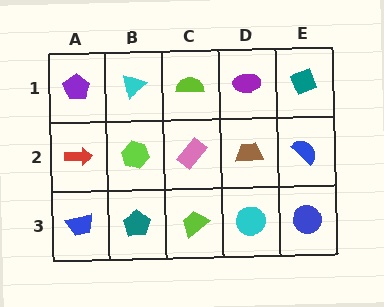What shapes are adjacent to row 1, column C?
A pink rectangle (row 2, column C), a cyan triangle (row 1, column B), a purple ellipse (row 1, column D).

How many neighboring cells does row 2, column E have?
3.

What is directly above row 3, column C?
A pink rectangle.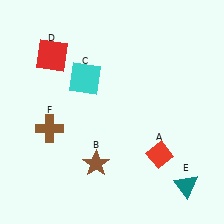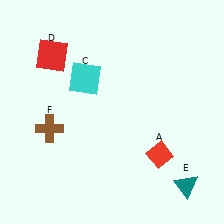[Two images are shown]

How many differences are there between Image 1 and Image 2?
There is 1 difference between the two images.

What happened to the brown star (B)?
The brown star (B) was removed in Image 2. It was in the bottom-left area of Image 1.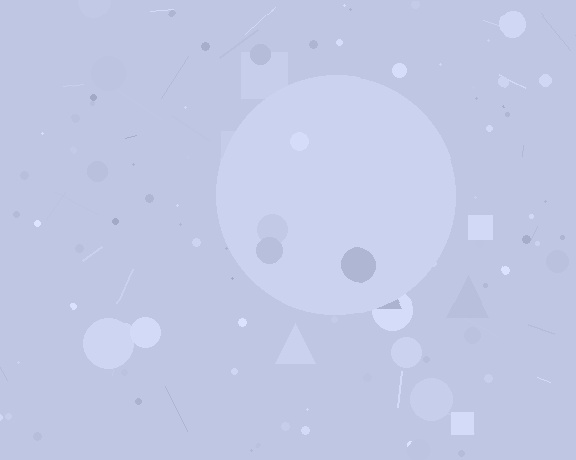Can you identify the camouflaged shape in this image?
The camouflaged shape is a circle.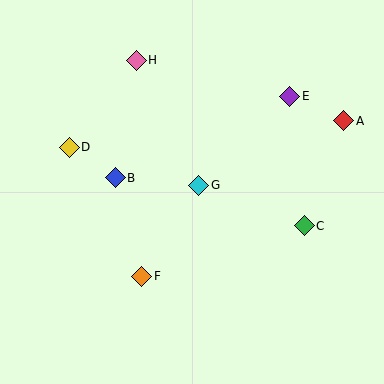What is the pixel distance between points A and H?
The distance between A and H is 216 pixels.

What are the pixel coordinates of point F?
Point F is at (142, 276).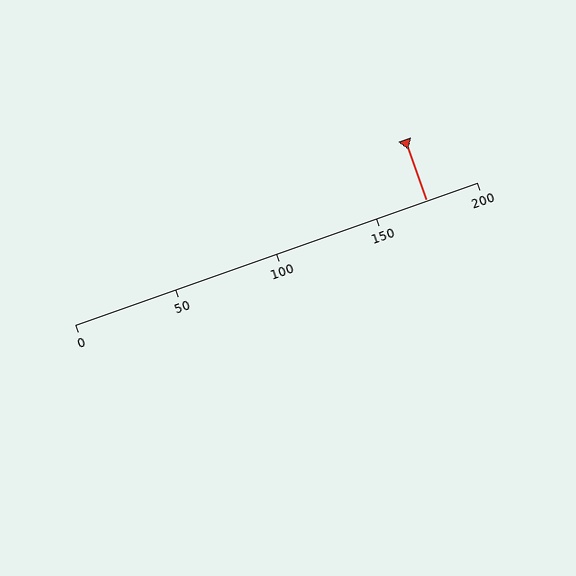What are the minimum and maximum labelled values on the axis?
The axis runs from 0 to 200.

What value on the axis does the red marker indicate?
The marker indicates approximately 175.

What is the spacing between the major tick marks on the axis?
The major ticks are spaced 50 apart.